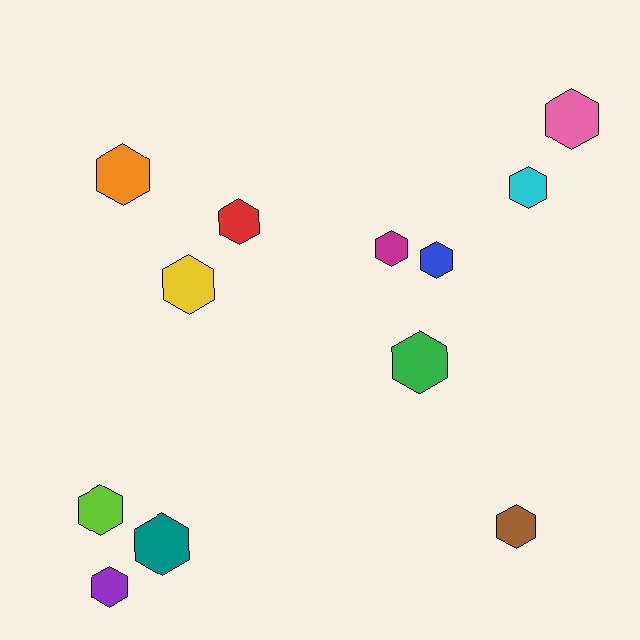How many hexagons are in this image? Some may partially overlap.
There are 12 hexagons.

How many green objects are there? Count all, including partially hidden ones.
There is 1 green object.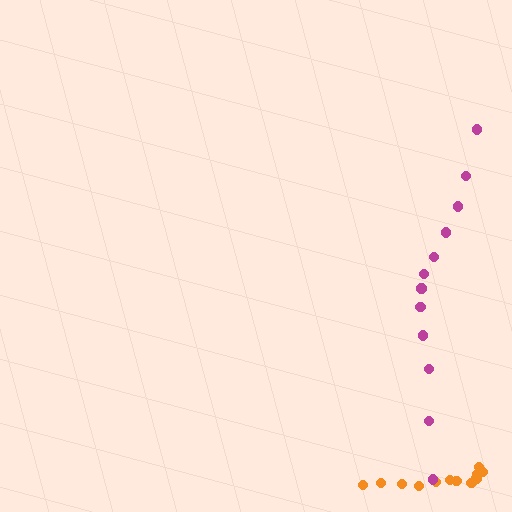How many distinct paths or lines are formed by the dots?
There are 2 distinct paths.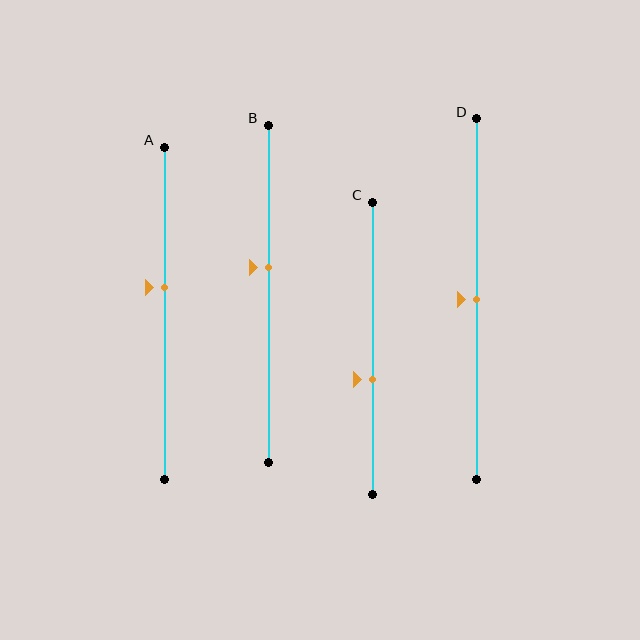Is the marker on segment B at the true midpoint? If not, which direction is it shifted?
No, the marker on segment B is shifted upward by about 8% of the segment length.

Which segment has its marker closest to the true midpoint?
Segment D has its marker closest to the true midpoint.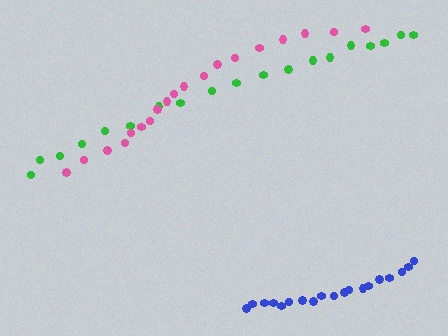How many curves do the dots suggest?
There are 3 distinct paths.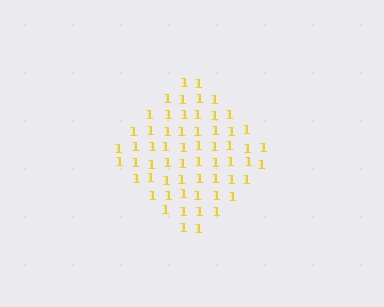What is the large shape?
The large shape is a diamond.